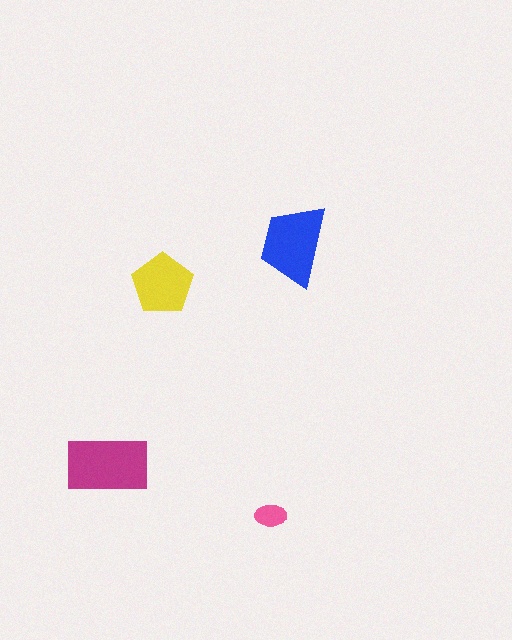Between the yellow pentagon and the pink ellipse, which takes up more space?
The yellow pentagon.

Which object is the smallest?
The pink ellipse.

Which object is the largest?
The magenta rectangle.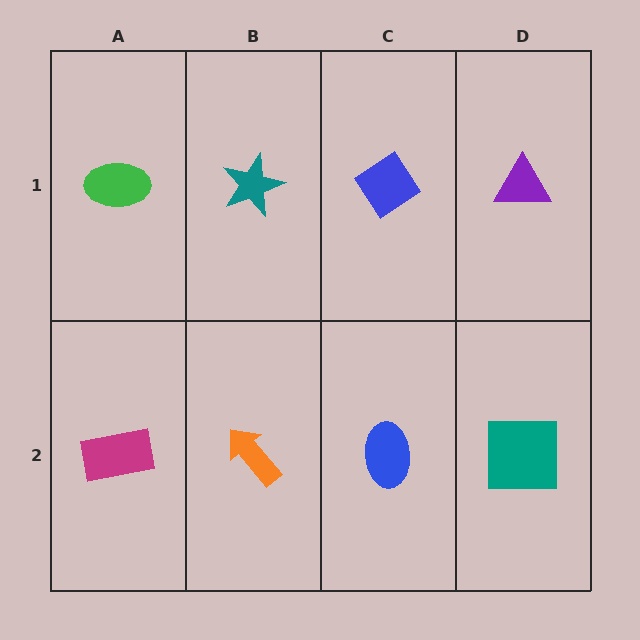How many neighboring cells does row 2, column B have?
3.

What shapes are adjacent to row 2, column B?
A teal star (row 1, column B), a magenta rectangle (row 2, column A), a blue ellipse (row 2, column C).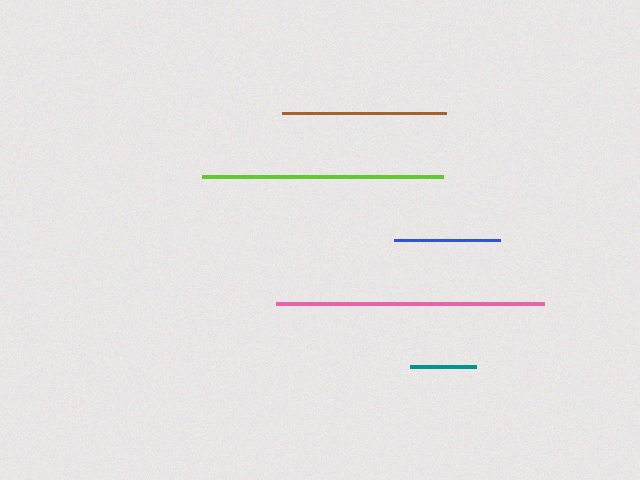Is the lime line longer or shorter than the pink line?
The pink line is longer than the lime line.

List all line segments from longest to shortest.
From longest to shortest: pink, lime, brown, blue, teal.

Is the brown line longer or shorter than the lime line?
The lime line is longer than the brown line.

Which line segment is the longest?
The pink line is the longest at approximately 268 pixels.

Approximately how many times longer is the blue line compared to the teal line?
The blue line is approximately 1.6 times the length of the teal line.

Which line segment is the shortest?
The teal line is the shortest at approximately 66 pixels.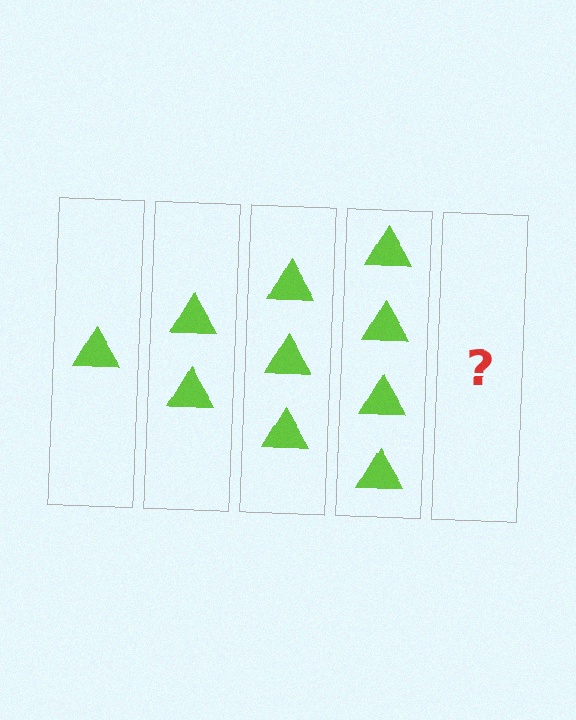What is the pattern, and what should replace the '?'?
The pattern is that each step adds one more triangle. The '?' should be 5 triangles.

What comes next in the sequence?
The next element should be 5 triangles.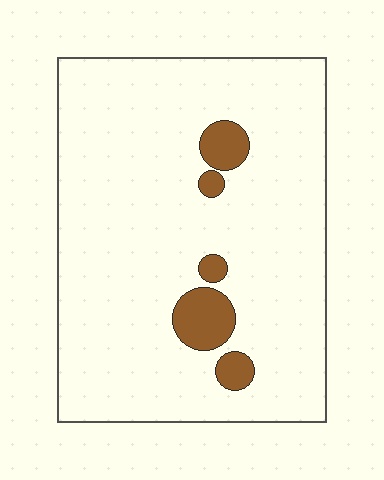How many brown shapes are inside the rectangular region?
5.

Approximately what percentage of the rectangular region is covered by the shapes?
Approximately 10%.